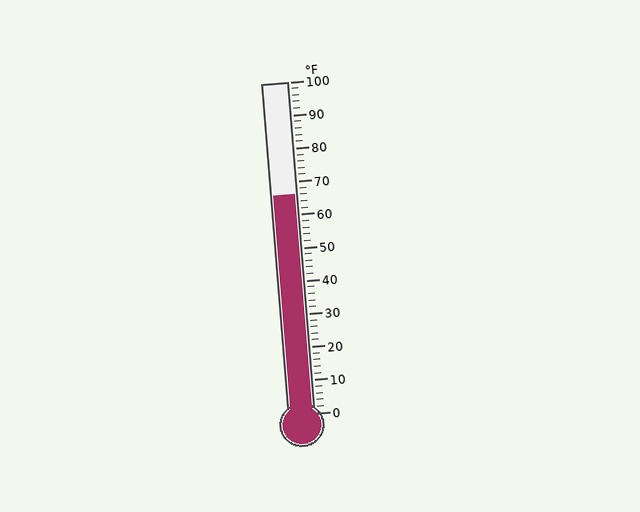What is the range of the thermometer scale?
The thermometer scale ranges from 0°F to 100°F.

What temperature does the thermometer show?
The thermometer shows approximately 66°F.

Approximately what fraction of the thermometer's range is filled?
The thermometer is filled to approximately 65% of its range.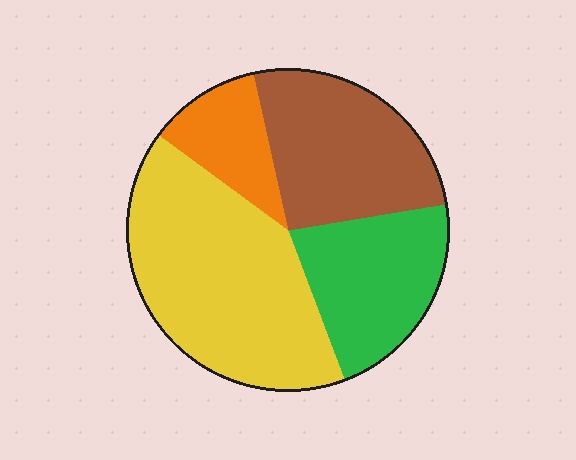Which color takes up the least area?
Orange, at roughly 10%.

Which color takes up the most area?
Yellow, at roughly 40%.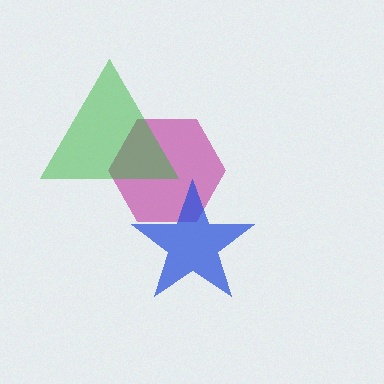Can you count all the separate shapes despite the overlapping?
Yes, there are 3 separate shapes.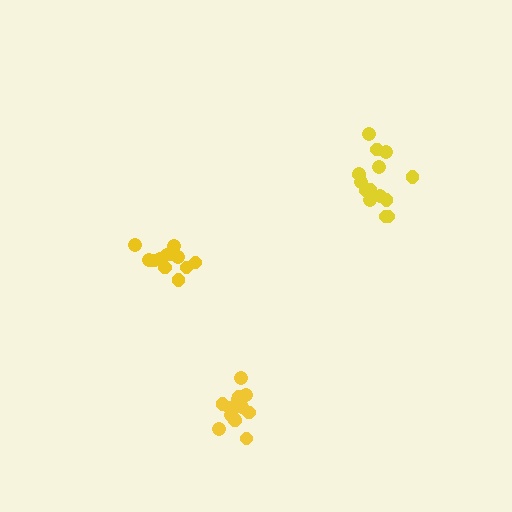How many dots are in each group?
Group 1: 16 dots, Group 2: 15 dots, Group 3: 13 dots (44 total).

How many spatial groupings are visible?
There are 3 spatial groupings.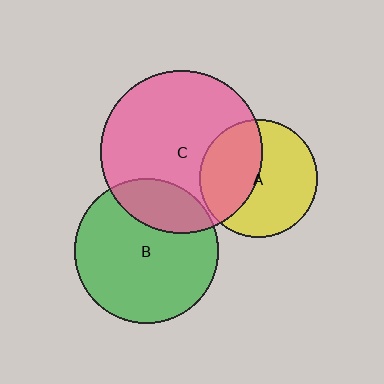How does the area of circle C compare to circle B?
Approximately 1.3 times.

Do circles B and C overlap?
Yes.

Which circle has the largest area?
Circle C (pink).